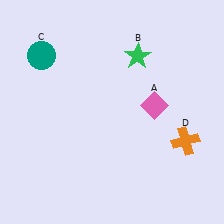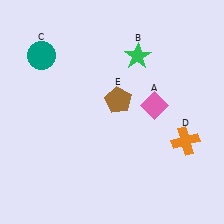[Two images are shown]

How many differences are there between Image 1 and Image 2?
There is 1 difference between the two images.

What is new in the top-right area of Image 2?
A brown pentagon (E) was added in the top-right area of Image 2.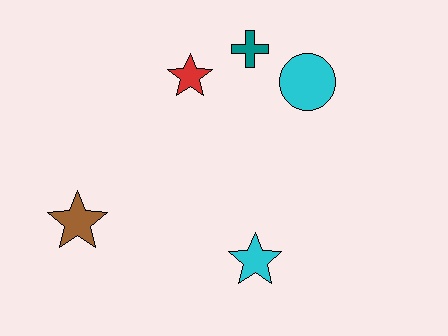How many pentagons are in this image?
There are no pentagons.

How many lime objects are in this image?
There are no lime objects.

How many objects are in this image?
There are 5 objects.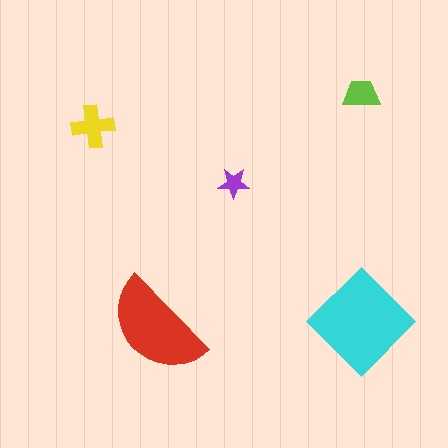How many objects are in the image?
There are 5 objects in the image.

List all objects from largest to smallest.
The cyan diamond, the red semicircle, the yellow cross, the lime trapezoid, the purple star.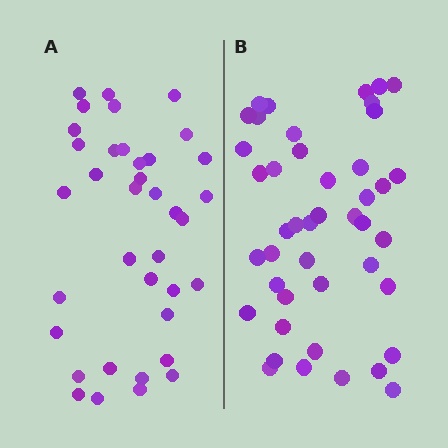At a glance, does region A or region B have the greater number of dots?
Region B (the right region) has more dots.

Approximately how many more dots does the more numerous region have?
Region B has roughly 8 or so more dots than region A.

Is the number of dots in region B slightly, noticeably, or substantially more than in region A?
Region B has only slightly more — the two regions are fairly close. The ratio is roughly 1.2 to 1.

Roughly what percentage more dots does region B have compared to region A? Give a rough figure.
About 20% more.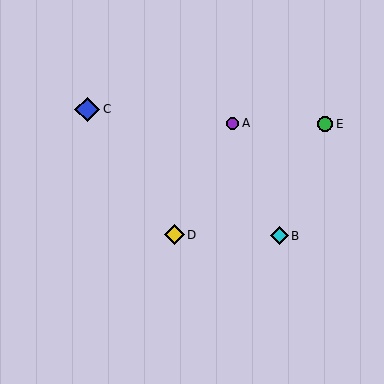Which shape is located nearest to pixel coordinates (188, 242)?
The yellow diamond (labeled D) at (175, 235) is nearest to that location.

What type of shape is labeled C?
Shape C is a blue diamond.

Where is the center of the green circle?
The center of the green circle is at (325, 124).